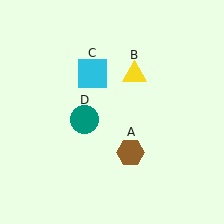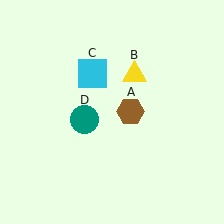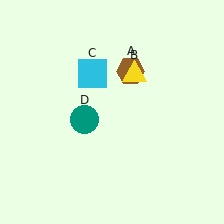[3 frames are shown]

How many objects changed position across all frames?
1 object changed position: brown hexagon (object A).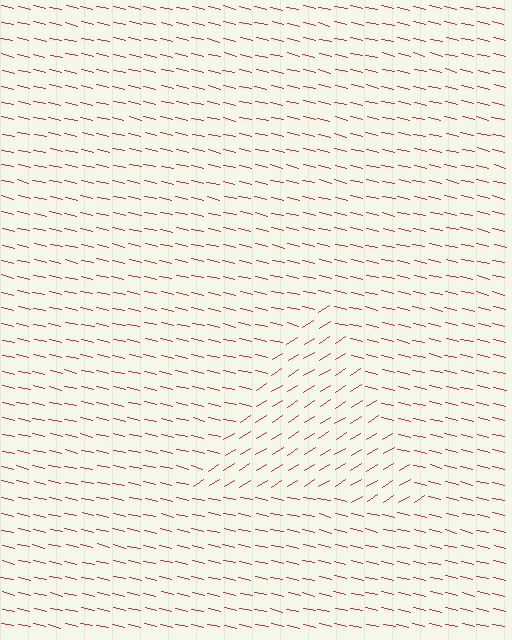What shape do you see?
I see a triangle.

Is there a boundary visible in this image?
Yes, there is a texture boundary formed by a change in line orientation.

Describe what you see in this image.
The image is filled with small red line segments. A triangle region in the image has lines oriented differently from the surrounding lines, creating a visible texture boundary.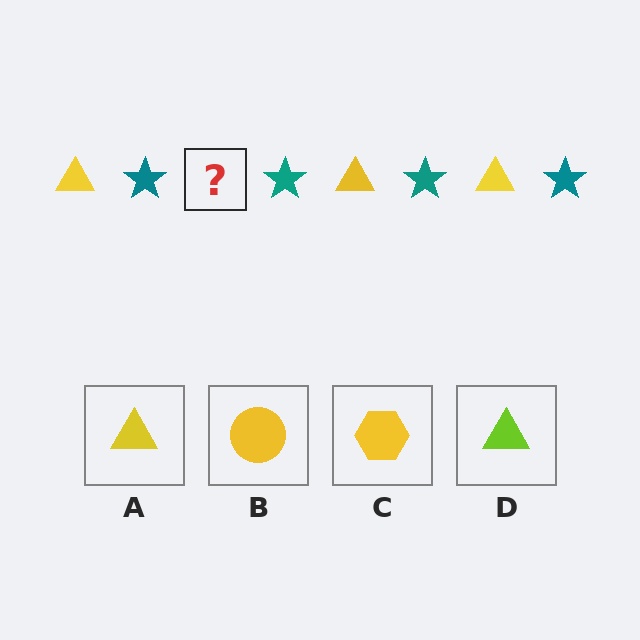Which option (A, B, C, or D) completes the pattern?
A.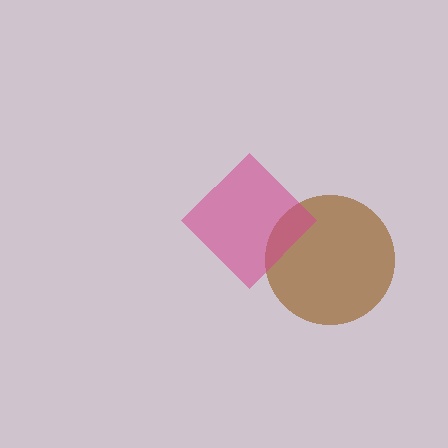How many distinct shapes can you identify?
There are 2 distinct shapes: a brown circle, a magenta diamond.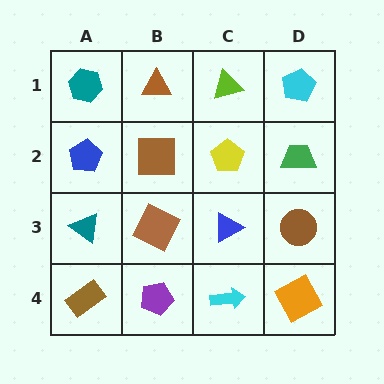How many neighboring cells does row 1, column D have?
2.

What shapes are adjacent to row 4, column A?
A teal triangle (row 3, column A), a purple pentagon (row 4, column B).